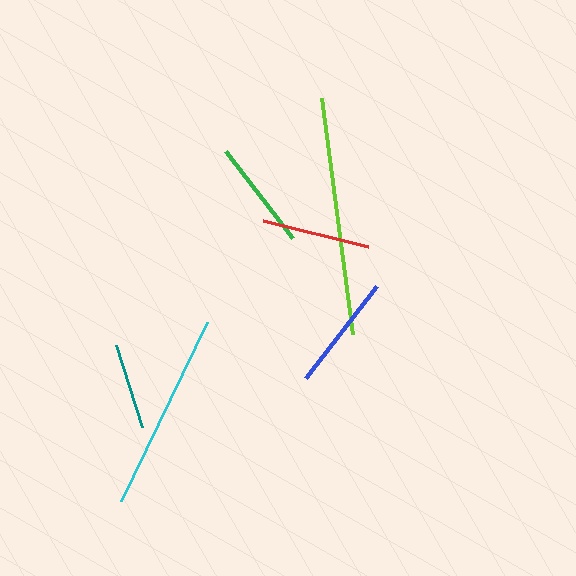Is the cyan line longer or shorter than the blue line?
The cyan line is longer than the blue line.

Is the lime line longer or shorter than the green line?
The lime line is longer than the green line.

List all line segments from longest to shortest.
From longest to shortest: lime, cyan, blue, green, red, teal.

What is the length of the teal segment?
The teal segment is approximately 86 pixels long.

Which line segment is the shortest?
The teal line is the shortest at approximately 86 pixels.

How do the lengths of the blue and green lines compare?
The blue and green lines are approximately the same length.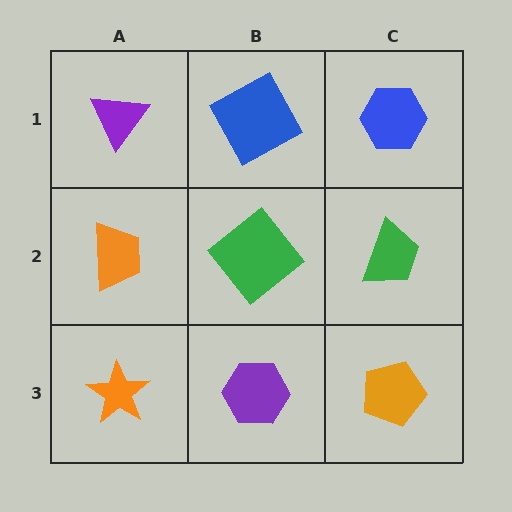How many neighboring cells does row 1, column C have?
2.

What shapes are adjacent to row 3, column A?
An orange trapezoid (row 2, column A), a purple hexagon (row 3, column B).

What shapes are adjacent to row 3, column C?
A green trapezoid (row 2, column C), a purple hexagon (row 3, column B).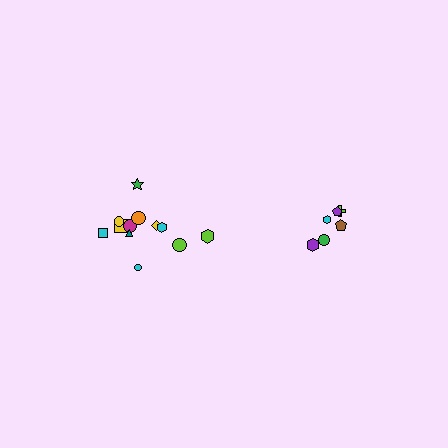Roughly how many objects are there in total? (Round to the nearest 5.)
Roughly 20 objects in total.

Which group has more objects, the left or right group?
The left group.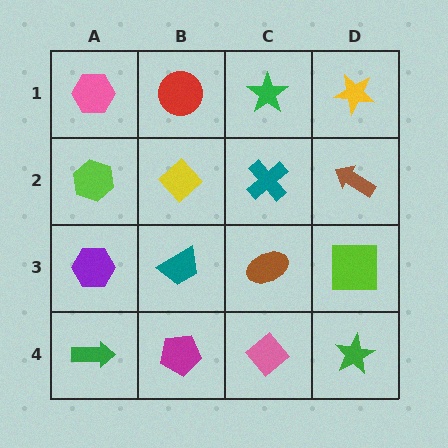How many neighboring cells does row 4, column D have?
2.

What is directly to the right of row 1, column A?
A red circle.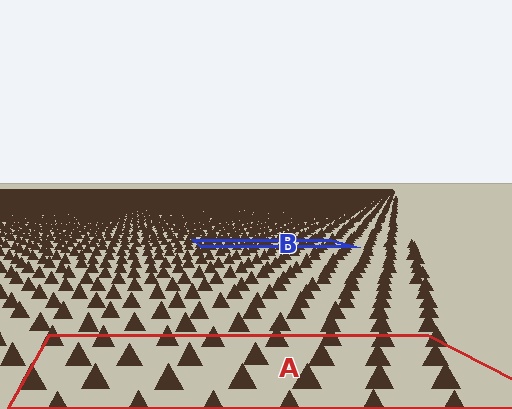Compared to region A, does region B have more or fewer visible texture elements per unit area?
Region B has more texture elements per unit area — they are packed more densely because it is farther away.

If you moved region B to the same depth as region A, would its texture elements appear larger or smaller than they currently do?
They would appear larger. At a closer depth, the same texture elements are projected at a bigger on-screen size.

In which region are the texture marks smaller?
The texture marks are smaller in region B, because it is farther away.